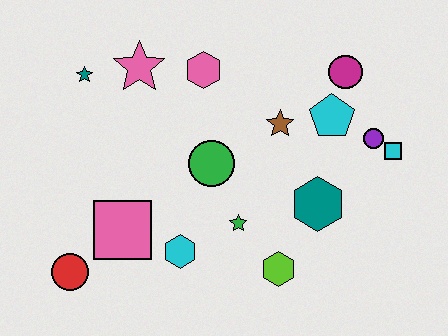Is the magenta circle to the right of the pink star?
Yes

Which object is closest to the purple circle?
The cyan square is closest to the purple circle.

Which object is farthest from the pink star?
The cyan square is farthest from the pink star.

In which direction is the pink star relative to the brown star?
The pink star is to the left of the brown star.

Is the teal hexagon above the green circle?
No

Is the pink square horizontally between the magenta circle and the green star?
No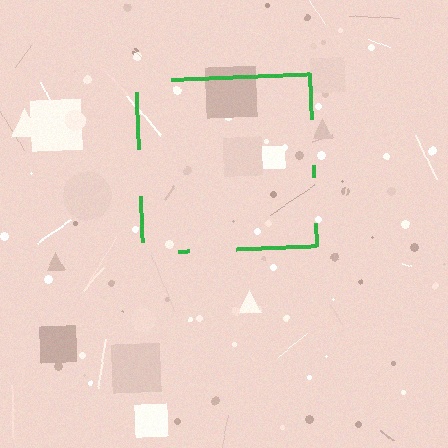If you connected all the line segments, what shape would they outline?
They would outline a square.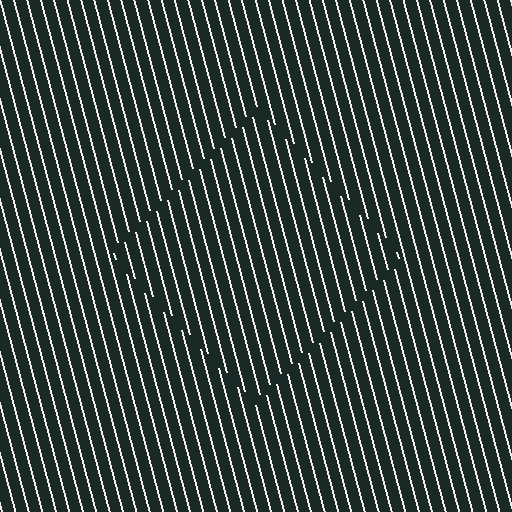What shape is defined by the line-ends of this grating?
An illusory square. The interior of the shape contains the same grating, shifted by half a period — the contour is defined by the phase discontinuity where line-ends from the inner and outer gratings abut.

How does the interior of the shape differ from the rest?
The interior of the shape contains the same grating, shifted by half a period — the contour is defined by the phase discontinuity where line-ends from the inner and outer gratings abut.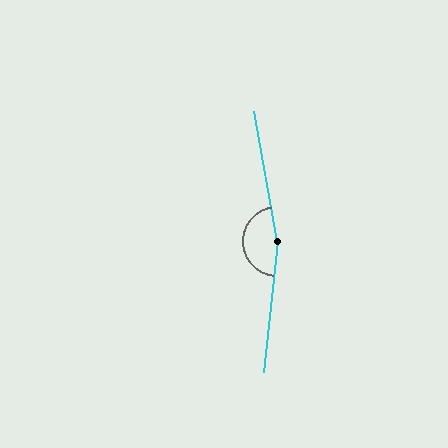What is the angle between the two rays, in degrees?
Approximately 164 degrees.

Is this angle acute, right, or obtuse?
It is obtuse.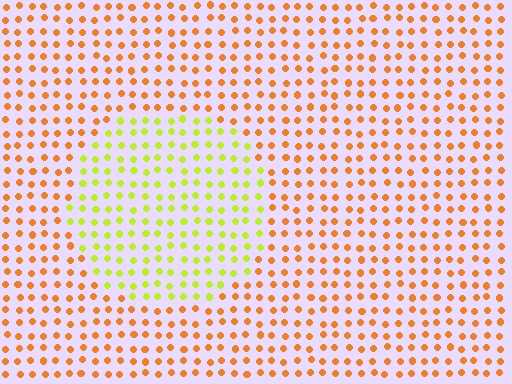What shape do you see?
I see a circle.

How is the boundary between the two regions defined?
The boundary is defined purely by a slight shift in hue (about 50 degrees). Spacing, size, and orientation are identical on both sides.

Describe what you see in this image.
The image is filled with small orange elements in a uniform arrangement. A circle-shaped region is visible where the elements are tinted to a slightly different hue, forming a subtle color boundary.